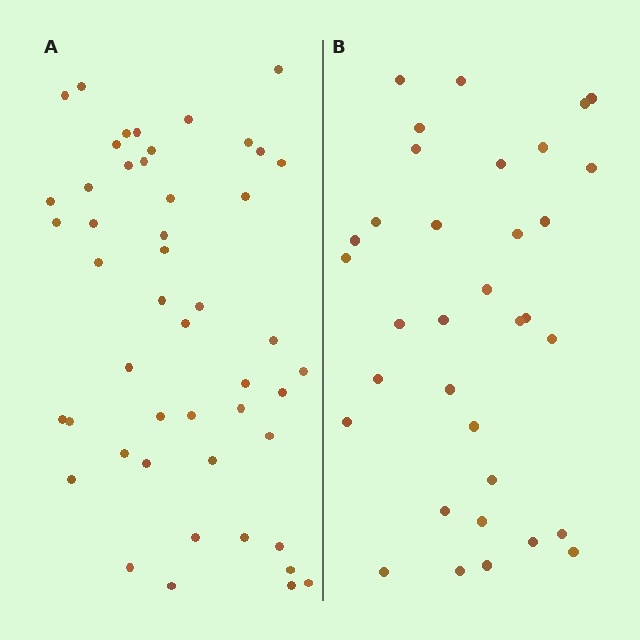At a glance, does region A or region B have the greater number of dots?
Region A (the left region) has more dots.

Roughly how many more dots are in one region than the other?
Region A has approximately 15 more dots than region B.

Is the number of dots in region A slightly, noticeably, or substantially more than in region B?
Region A has noticeably more, but not dramatically so. The ratio is roughly 1.4 to 1.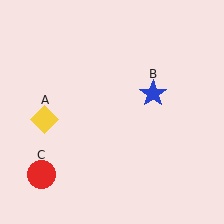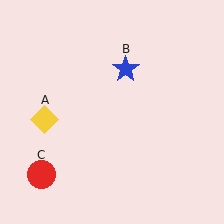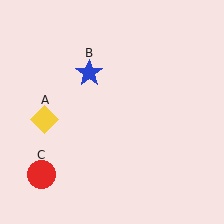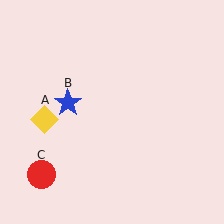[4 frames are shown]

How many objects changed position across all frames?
1 object changed position: blue star (object B).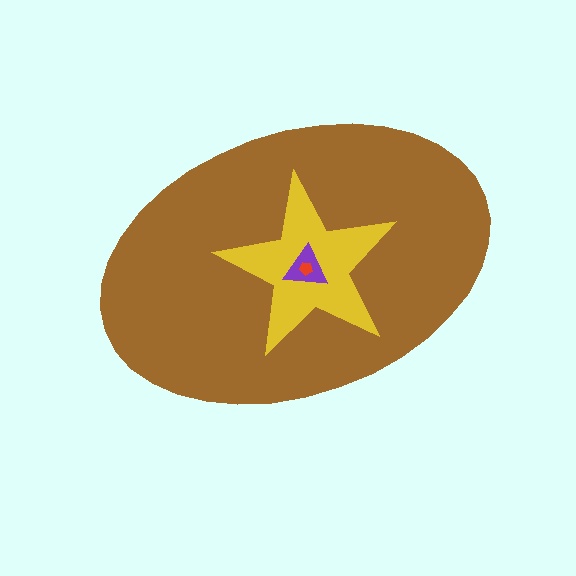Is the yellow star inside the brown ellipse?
Yes.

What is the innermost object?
The red pentagon.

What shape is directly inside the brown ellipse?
The yellow star.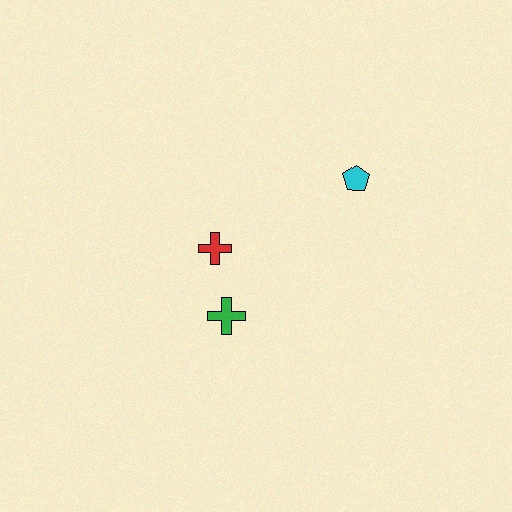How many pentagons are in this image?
There is 1 pentagon.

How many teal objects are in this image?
There are no teal objects.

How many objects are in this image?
There are 3 objects.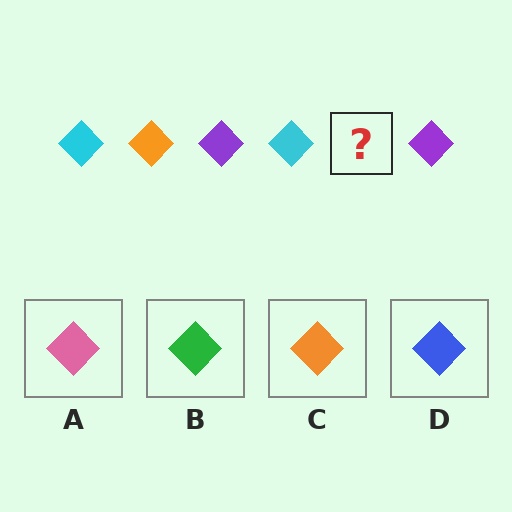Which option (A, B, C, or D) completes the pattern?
C.